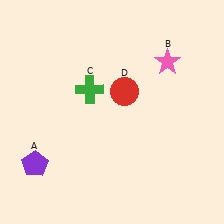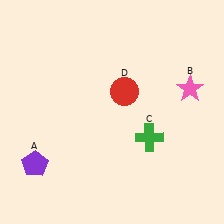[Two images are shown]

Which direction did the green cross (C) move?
The green cross (C) moved right.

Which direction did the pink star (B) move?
The pink star (B) moved down.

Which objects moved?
The objects that moved are: the pink star (B), the green cross (C).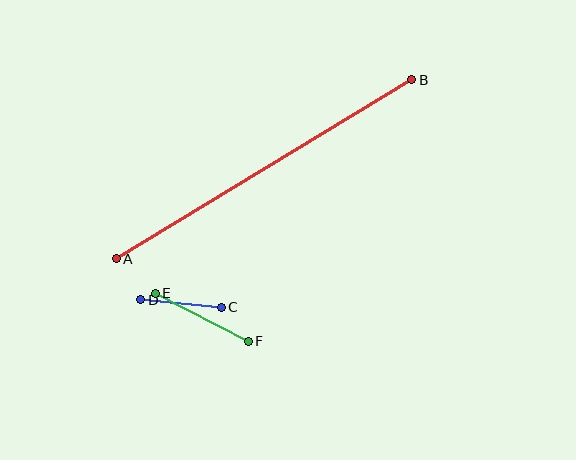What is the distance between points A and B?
The distance is approximately 346 pixels.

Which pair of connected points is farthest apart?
Points A and B are farthest apart.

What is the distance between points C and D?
The distance is approximately 81 pixels.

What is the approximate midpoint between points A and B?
The midpoint is at approximately (264, 169) pixels.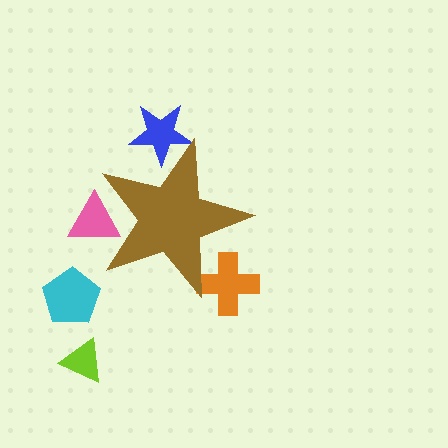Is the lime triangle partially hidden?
No, the lime triangle is fully visible.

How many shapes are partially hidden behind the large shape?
3 shapes are partially hidden.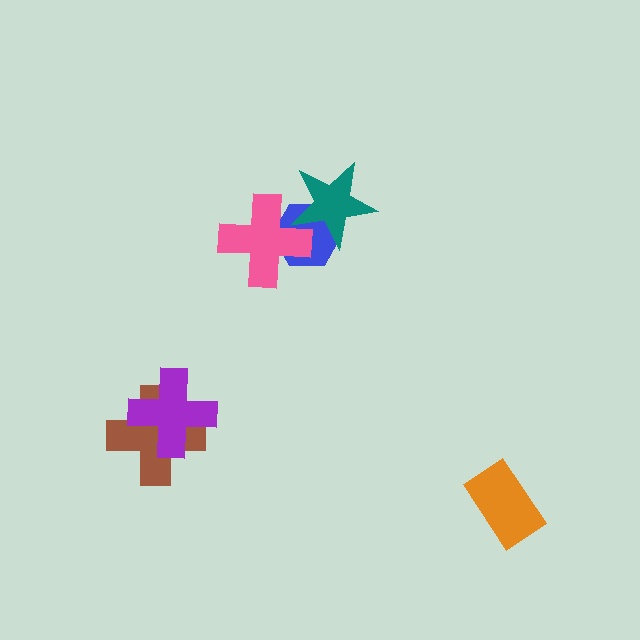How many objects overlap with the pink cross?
2 objects overlap with the pink cross.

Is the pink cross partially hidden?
No, no other shape covers it.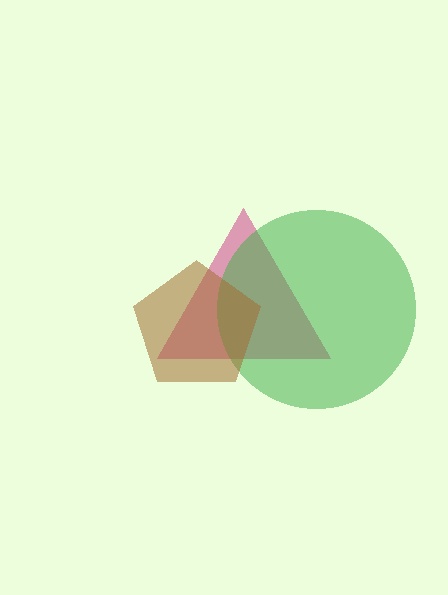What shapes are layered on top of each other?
The layered shapes are: a magenta triangle, a green circle, a brown pentagon.